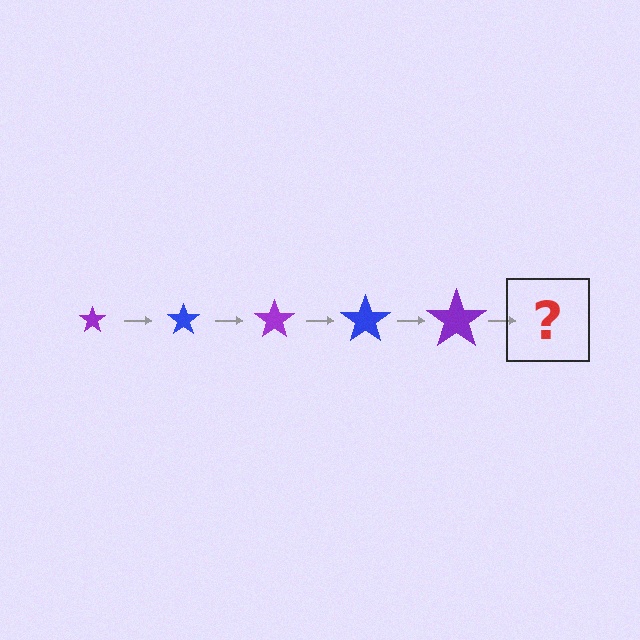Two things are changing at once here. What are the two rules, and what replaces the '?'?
The two rules are that the star grows larger each step and the color cycles through purple and blue. The '?' should be a blue star, larger than the previous one.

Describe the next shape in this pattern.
It should be a blue star, larger than the previous one.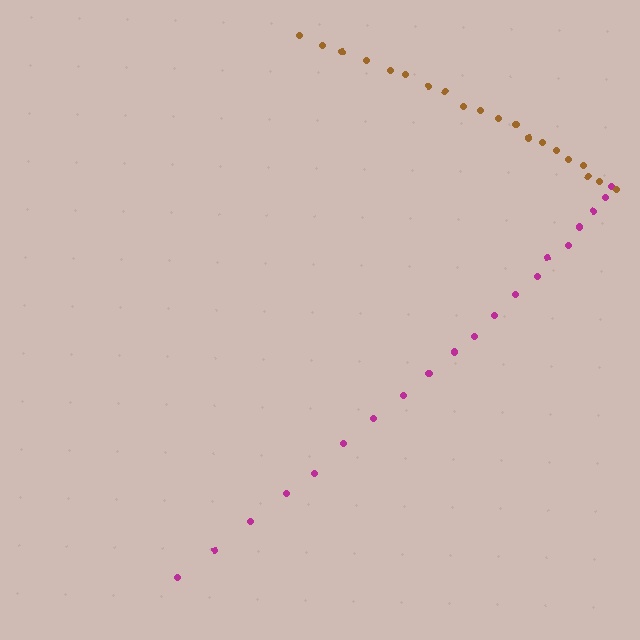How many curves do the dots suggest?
There are 2 distinct paths.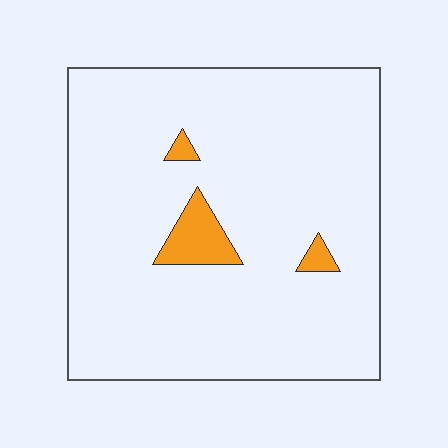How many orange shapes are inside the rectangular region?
3.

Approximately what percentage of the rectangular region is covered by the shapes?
Approximately 5%.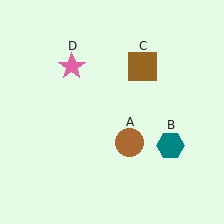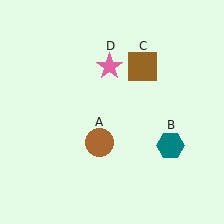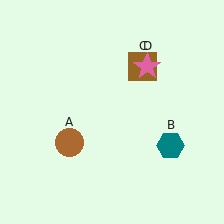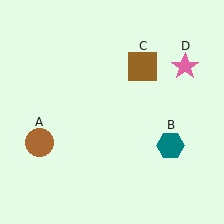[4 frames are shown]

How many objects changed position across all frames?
2 objects changed position: brown circle (object A), pink star (object D).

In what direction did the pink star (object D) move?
The pink star (object D) moved right.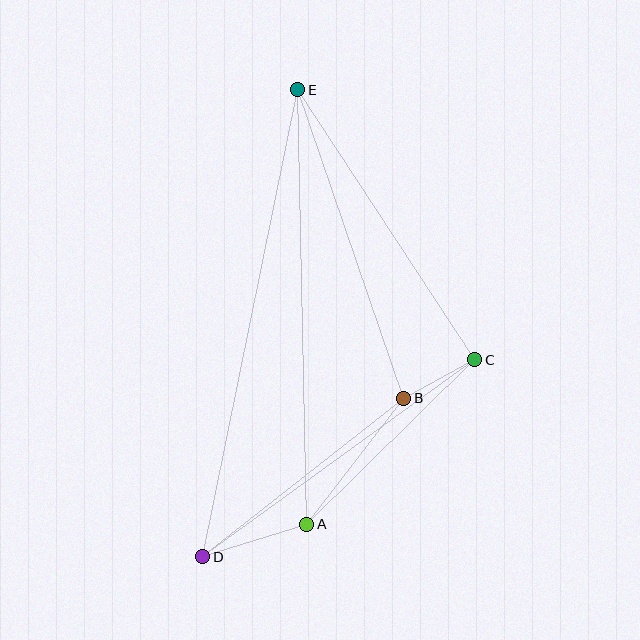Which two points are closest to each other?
Points B and C are closest to each other.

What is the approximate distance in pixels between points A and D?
The distance between A and D is approximately 109 pixels.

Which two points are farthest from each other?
Points D and E are farthest from each other.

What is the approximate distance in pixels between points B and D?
The distance between B and D is approximately 256 pixels.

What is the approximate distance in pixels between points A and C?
The distance between A and C is approximately 235 pixels.